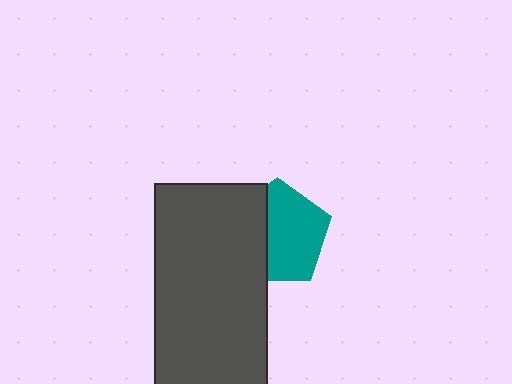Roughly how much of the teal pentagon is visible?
About half of it is visible (roughly 63%).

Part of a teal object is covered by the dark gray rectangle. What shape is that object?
It is a pentagon.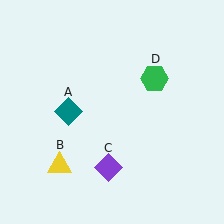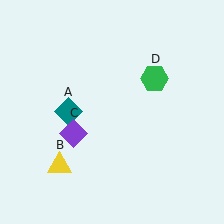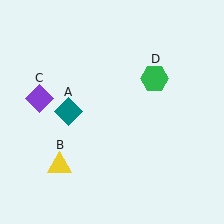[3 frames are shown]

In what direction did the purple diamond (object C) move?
The purple diamond (object C) moved up and to the left.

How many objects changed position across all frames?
1 object changed position: purple diamond (object C).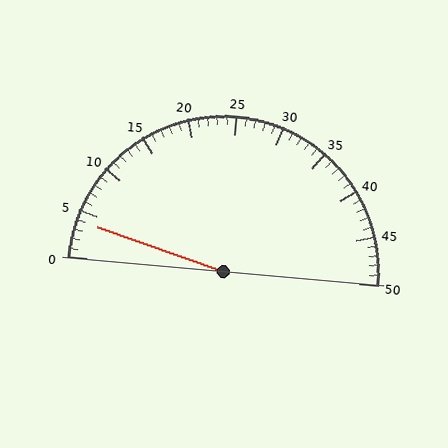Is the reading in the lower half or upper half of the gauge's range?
The reading is in the lower half of the range (0 to 50).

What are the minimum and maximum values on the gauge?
The gauge ranges from 0 to 50.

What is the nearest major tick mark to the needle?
The nearest major tick mark is 5.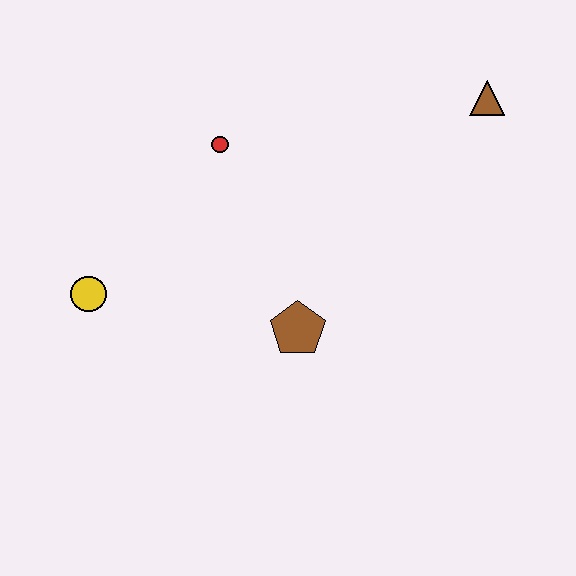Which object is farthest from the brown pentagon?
The brown triangle is farthest from the brown pentagon.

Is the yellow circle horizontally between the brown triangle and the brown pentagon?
No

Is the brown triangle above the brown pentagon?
Yes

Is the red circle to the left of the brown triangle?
Yes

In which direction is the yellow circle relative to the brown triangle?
The yellow circle is to the left of the brown triangle.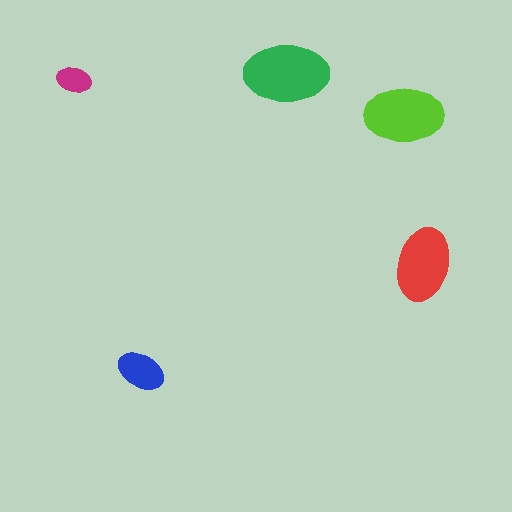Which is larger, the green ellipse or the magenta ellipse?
The green one.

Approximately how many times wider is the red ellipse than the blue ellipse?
About 1.5 times wider.